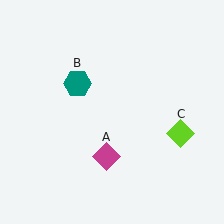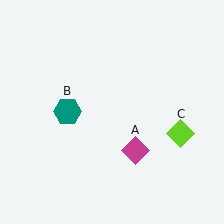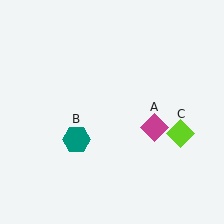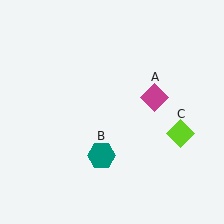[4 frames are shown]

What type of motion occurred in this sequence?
The magenta diamond (object A), teal hexagon (object B) rotated counterclockwise around the center of the scene.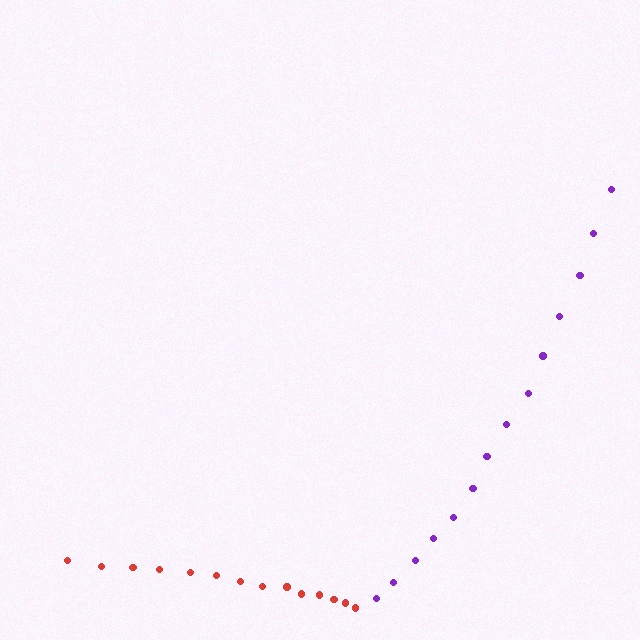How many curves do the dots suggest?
There are 2 distinct paths.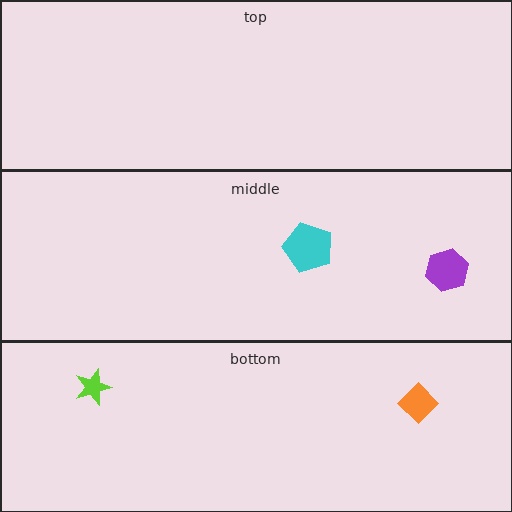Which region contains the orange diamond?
The bottom region.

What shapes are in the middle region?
The purple hexagon, the cyan pentagon.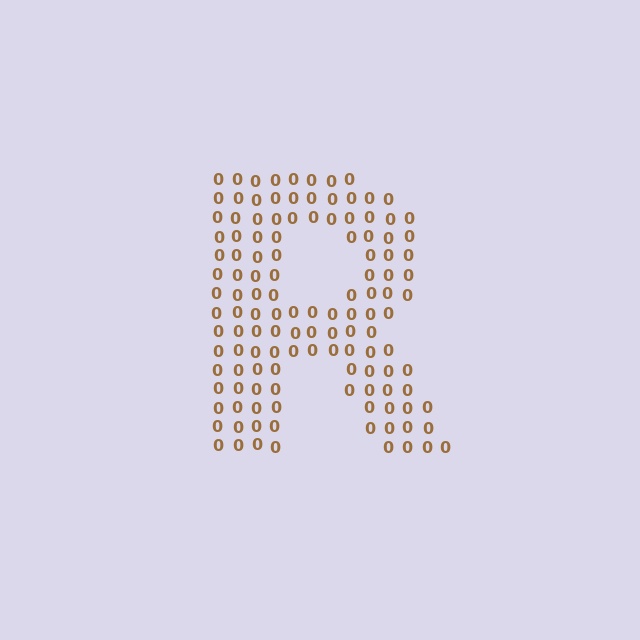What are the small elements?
The small elements are digit 0's.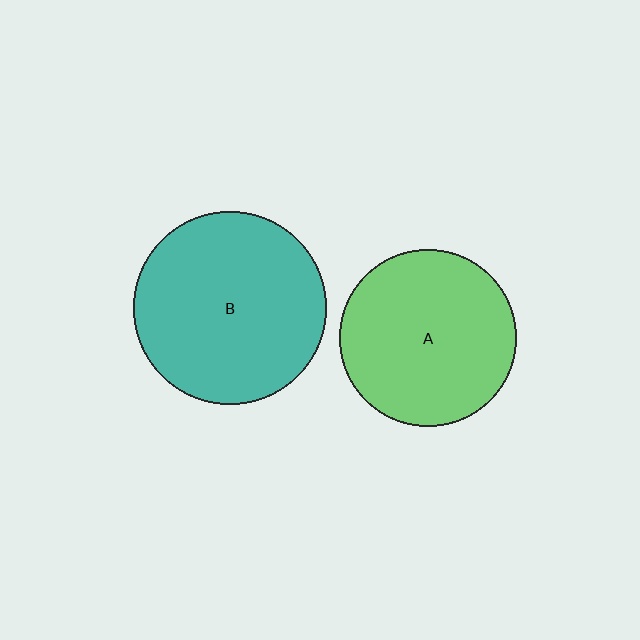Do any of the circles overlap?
No, none of the circles overlap.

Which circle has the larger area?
Circle B (teal).